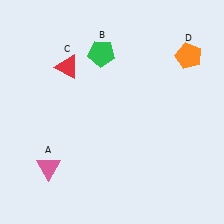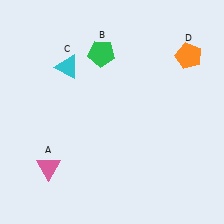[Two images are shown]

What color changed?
The triangle (C) changed from red in Image 1 to cyan in Image 2.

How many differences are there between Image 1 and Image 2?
There is 1 difference between the two images.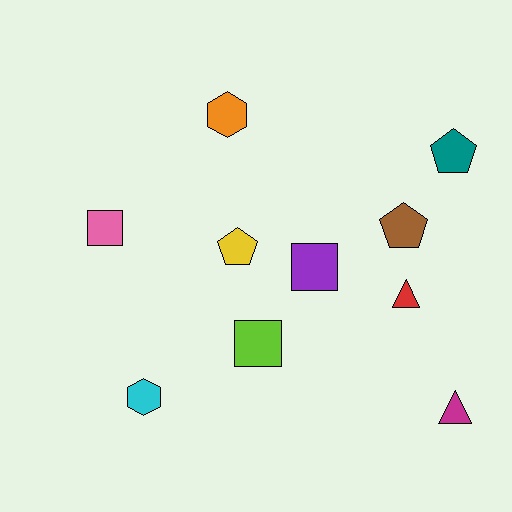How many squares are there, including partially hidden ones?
There are 3 squares.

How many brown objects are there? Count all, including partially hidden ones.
There is 1 brown object.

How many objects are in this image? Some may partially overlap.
There are 10 objects.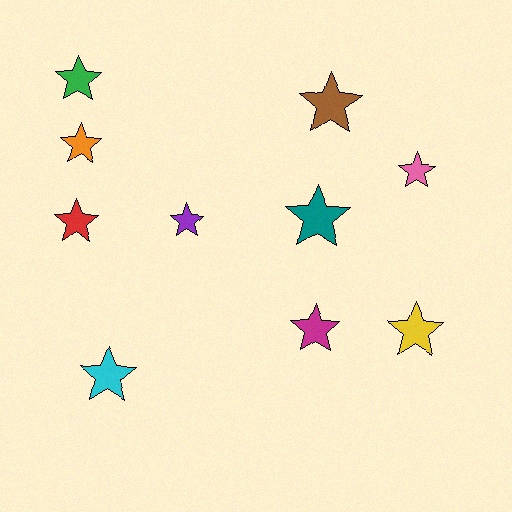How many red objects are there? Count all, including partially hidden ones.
There is 1 red object.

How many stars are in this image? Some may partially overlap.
There are 10 stars.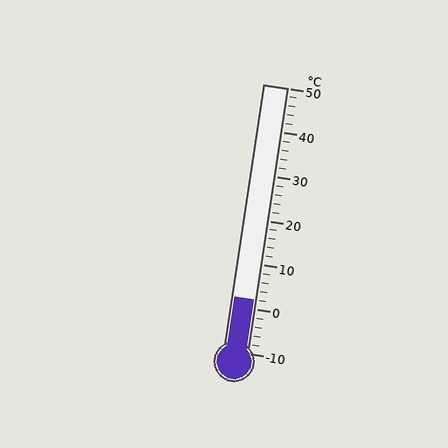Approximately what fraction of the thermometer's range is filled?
The thermometer is filled to approximately 20% of its range.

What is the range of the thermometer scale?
The thermometer scale ranges from -10°C to 50°C.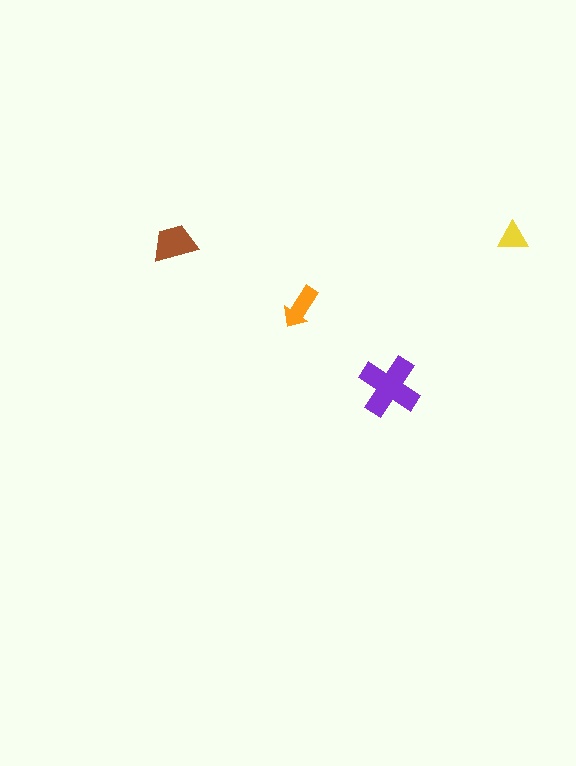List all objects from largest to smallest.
The purple cross, the brown trapezoid, the orange arrow, the yellow triangle.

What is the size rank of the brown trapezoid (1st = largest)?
2nd.